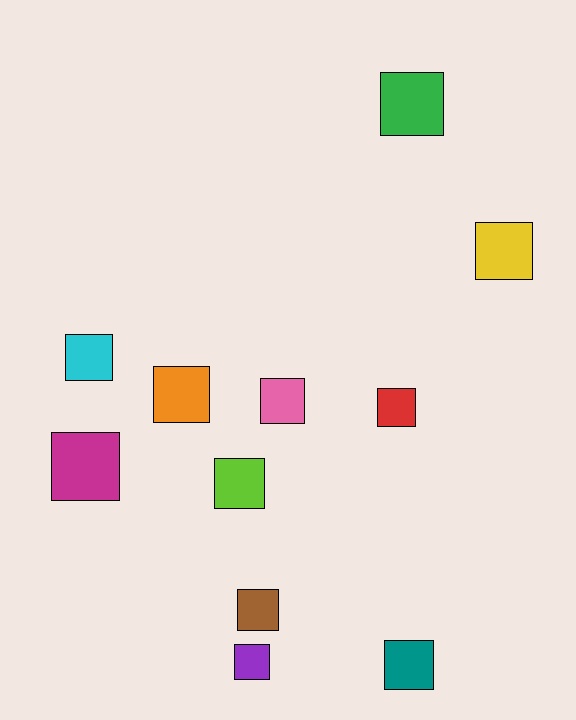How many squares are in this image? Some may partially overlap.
There are 11 squares.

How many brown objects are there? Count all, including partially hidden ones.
There is 1 brown object.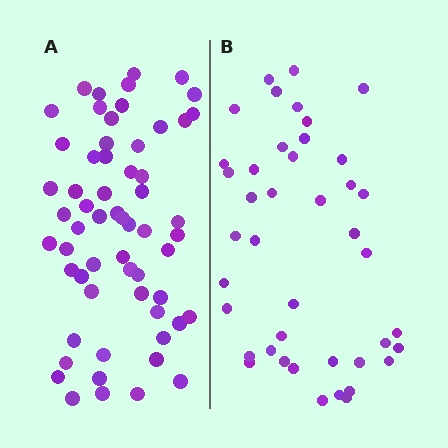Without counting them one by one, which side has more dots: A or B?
Region A (the left region) has more dots.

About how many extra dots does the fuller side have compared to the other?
Region A has approximately 20 more dots than region B.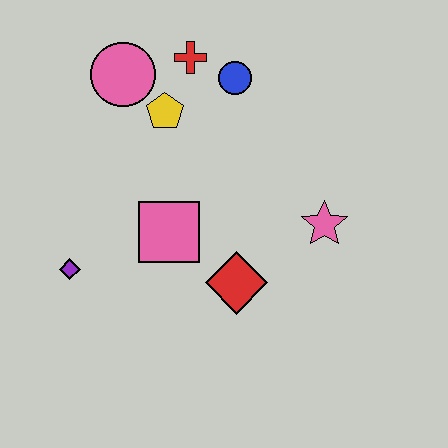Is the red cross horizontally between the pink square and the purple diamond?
No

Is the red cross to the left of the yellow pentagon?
No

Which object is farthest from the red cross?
The purple diamond is farthest from the red cross.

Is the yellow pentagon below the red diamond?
No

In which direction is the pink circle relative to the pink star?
The pink circle is to the left of the pink star.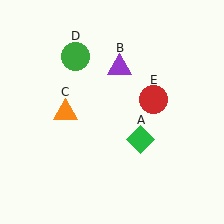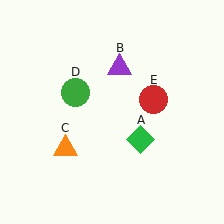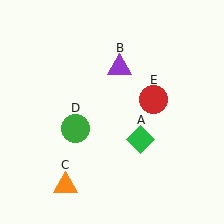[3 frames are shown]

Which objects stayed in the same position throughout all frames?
Green diamond (object A) and purple triangle (object B) and red circle (object E) remained stationary.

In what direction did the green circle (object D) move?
The green circle (object D) moved down.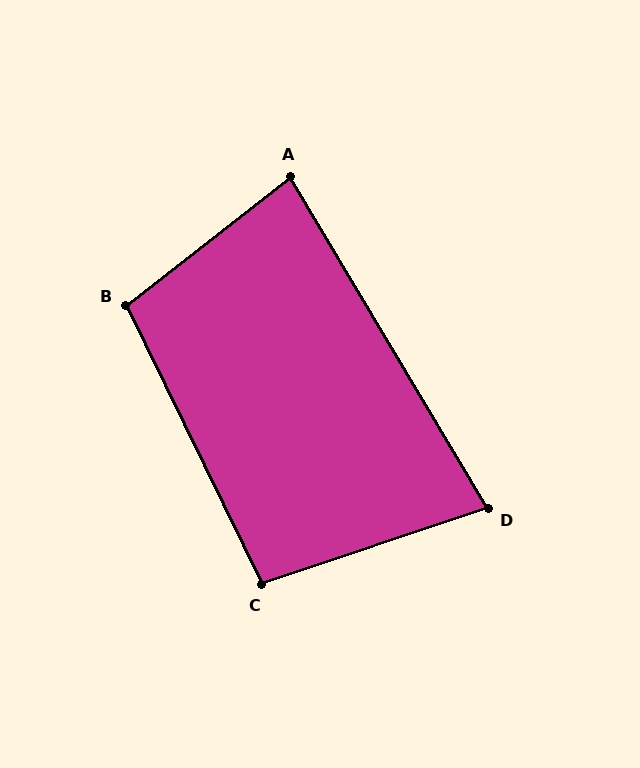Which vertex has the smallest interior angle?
D, at approximately 78 degrees.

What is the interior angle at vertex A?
Approximately 83 degrees (acute).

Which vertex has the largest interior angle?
B, at approximately 102 degrees.